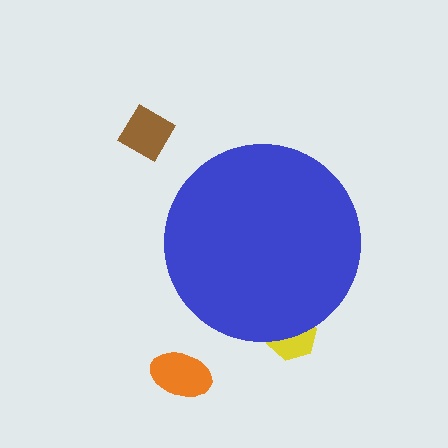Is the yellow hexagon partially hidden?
Yes, the yellow hexagon is partially hidden behind the blue circle.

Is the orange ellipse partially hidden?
No, the orange ellipse is fully visible.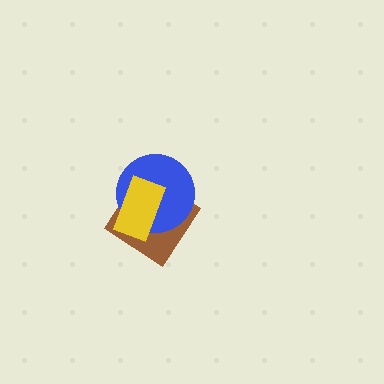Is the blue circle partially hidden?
Yes, it is partially covered by another shape.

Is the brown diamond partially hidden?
Yes, it is partially covered by another shape.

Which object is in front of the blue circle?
The yellow rectangle is in front of the blue circle.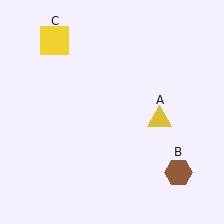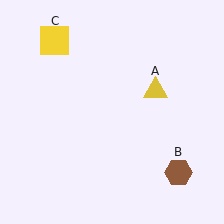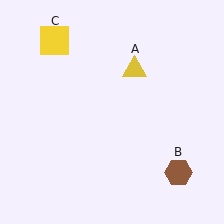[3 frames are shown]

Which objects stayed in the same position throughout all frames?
Brown hexagon (object B) and yellow square (object C) remained stationary.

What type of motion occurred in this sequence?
The yellow triangle (object A) rotated counterclockwise around the center of the scene.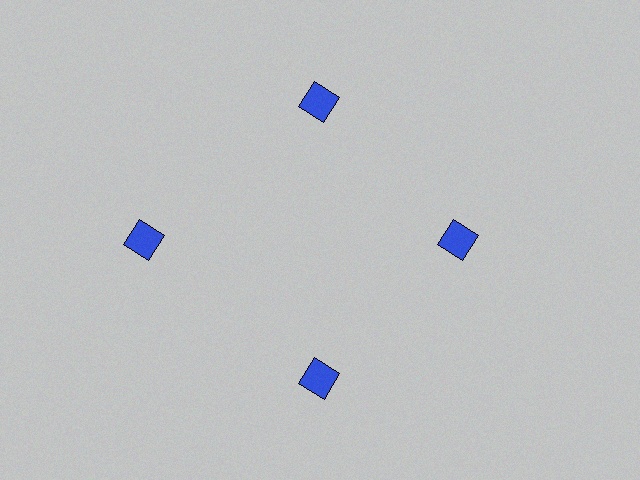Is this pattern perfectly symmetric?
No. The 4 blue squares are arranged in a ring, but one element near the 9 o'clock position is pushed outward from the center, breaking the 4-fold rotational symmetry.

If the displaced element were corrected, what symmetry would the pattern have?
It would have 4-fold rotational symmetry — the pattern would map onto itself every 90 degrees.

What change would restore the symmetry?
The symmetry would be restored by moving it inward, back onto the ring so that all 4 squares sit at equal angles and equal distance from the center.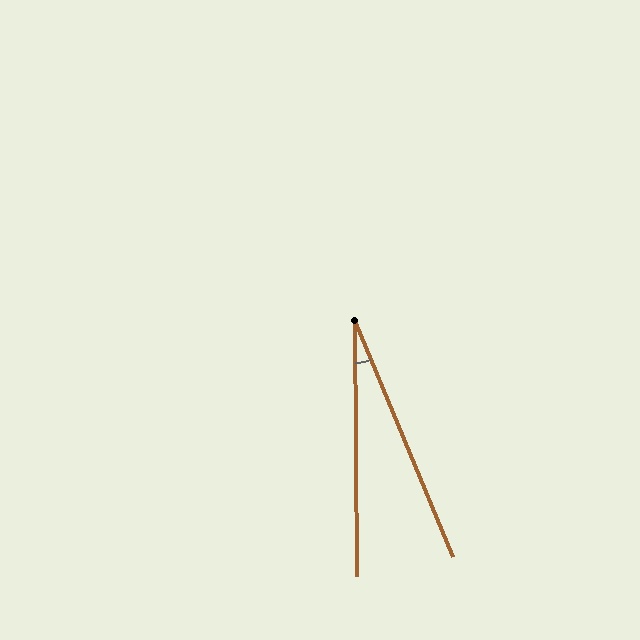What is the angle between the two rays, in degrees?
Approximately 22 degrees.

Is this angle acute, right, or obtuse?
It is acute.